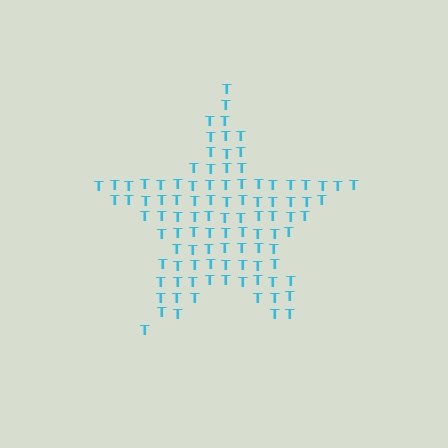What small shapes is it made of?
It is made of small letter T's.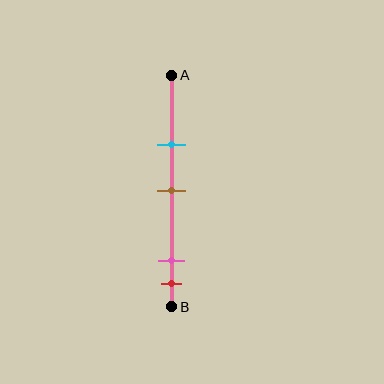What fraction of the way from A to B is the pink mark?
The pink mark is approximately 80% (0.8) of the way from A to B.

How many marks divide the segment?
There are 4 marks dividing the segment.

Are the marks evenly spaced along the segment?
No, the marks are not evenly spaced.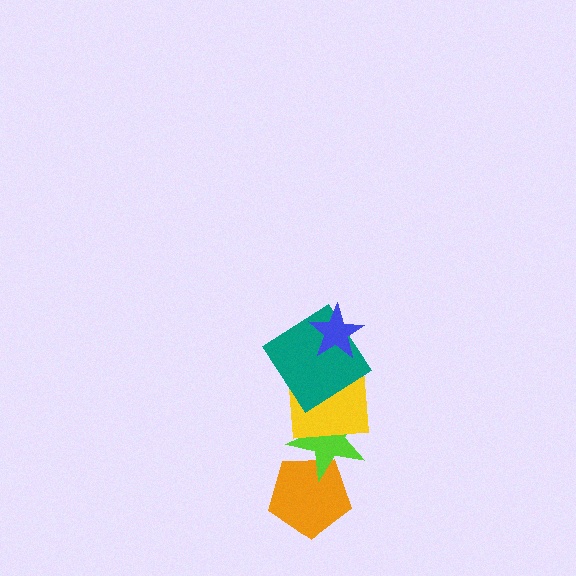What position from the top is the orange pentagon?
The orange pentagon is 5th from the top.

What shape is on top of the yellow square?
The teal diamond is on top of the yellow square.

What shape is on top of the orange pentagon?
The lime star is on top of the orange pentagon.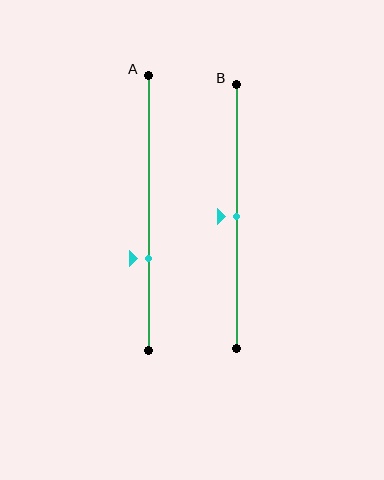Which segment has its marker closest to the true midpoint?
Segment B has its marker closest to the true midpoint.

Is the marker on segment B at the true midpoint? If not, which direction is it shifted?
Yes, the marker on segment B is at the true midpoint.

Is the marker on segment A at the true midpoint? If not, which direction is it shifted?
No, the marker on segment A is shifted downward by about 16% of the segment length.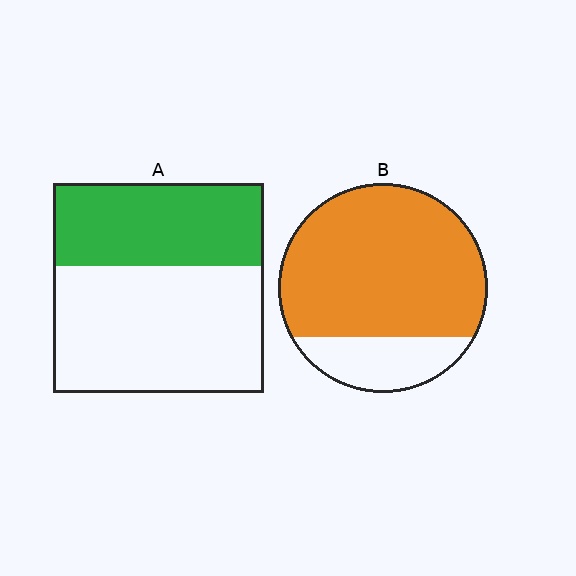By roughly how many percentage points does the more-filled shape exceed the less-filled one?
By roughly 40 percentage points (B over A).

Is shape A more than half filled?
No.